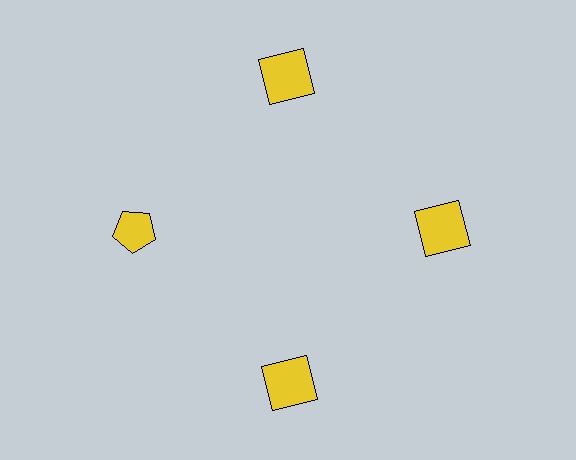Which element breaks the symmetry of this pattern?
The yellow pentagon at roughly the 9 o'clock position breaks the symmetry. All other shapes are yellow squares.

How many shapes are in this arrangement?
There are 4 shapes arranged in a ring pattern.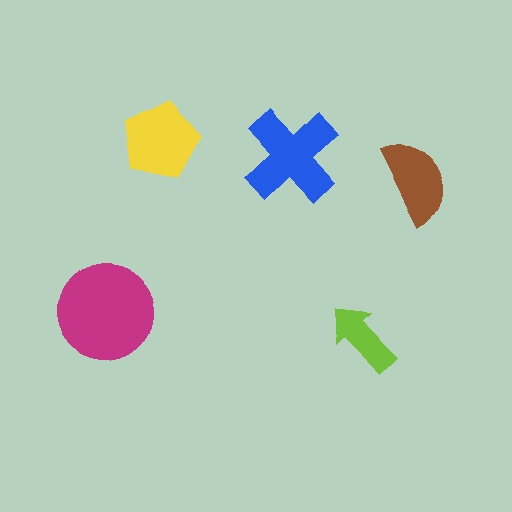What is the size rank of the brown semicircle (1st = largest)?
4th.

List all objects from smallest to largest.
The lime arrow, the brown semicircle, the yellow pentagon, the blue cross, the magenta circle.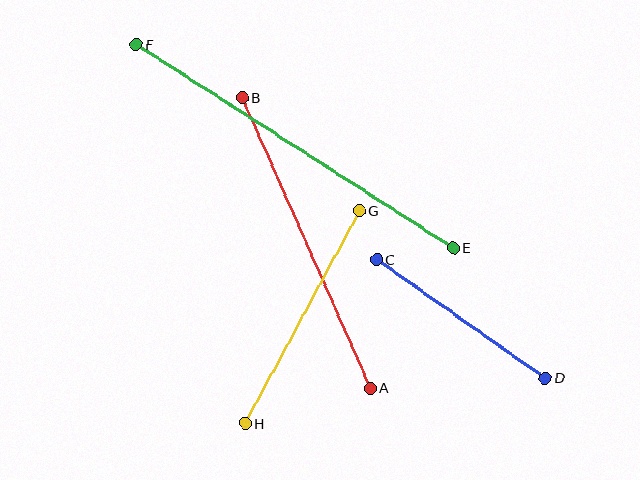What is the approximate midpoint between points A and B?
The midpoint is at approximately (306, 243) pixels.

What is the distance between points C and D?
The distance is approximately 206 pixels.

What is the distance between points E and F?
The distance is approximately 377 pixels.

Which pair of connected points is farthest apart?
Points E and F are farthest apart.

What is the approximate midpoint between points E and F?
The midpoint is at approximately (295, 146) pixels.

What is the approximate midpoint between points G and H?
The midpoint is at approximately (302, 317) pixels.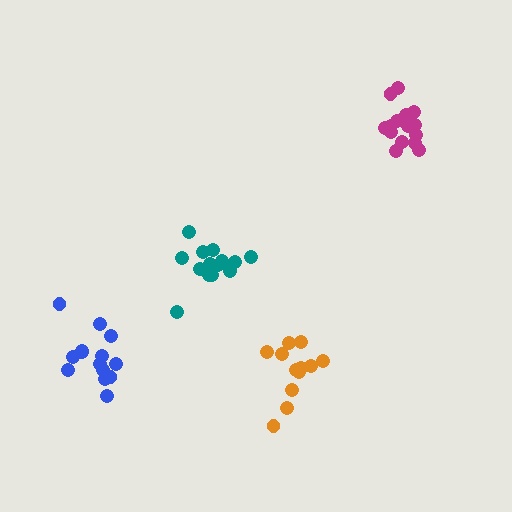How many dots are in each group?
Group 1: 15 dots, Group 2: 15 dots, Group 3: 14 dots, Group 4: 12 dots (56 total).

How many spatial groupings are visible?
There are 4 spatial groupings.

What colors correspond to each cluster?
The clusters are colored: magenta, teal, blue, orange.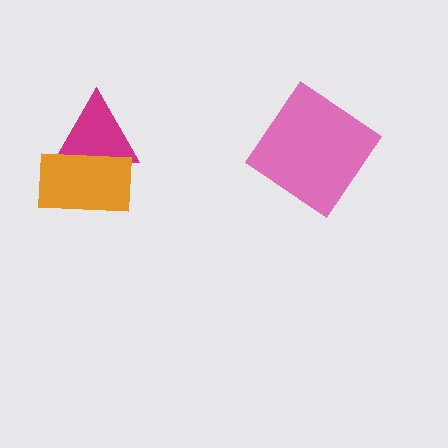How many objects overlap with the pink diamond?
0 objects overlap with the pink diamond.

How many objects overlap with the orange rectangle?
1 object overlaps with the orange rectangle.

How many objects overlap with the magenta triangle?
1 object overlaps with the magenta triangle.